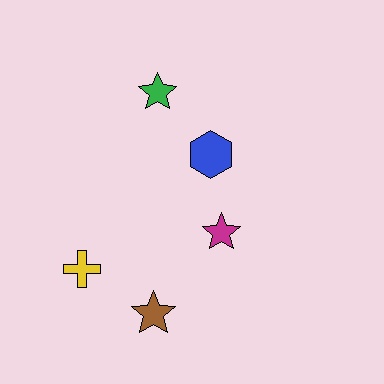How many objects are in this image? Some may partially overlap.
There are 5 objects.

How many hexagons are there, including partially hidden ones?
There is 1 hexagon.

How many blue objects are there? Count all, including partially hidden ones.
There is 1 blue object.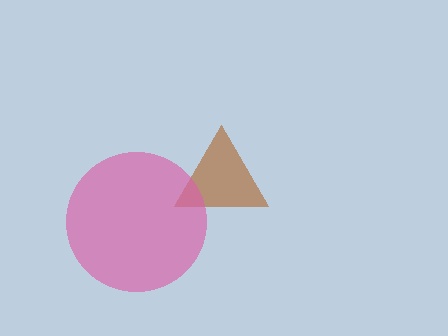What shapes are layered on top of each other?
The layered shapes are: a brown triangle, a pink circle.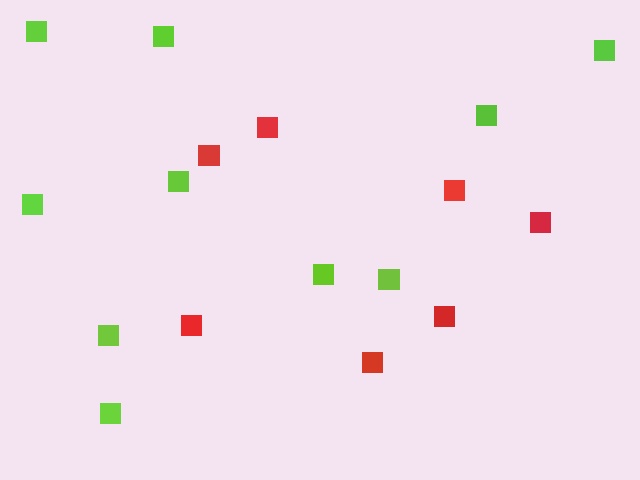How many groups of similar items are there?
There are 2 groups: one group of lime squares (10) and one group of red squares (7).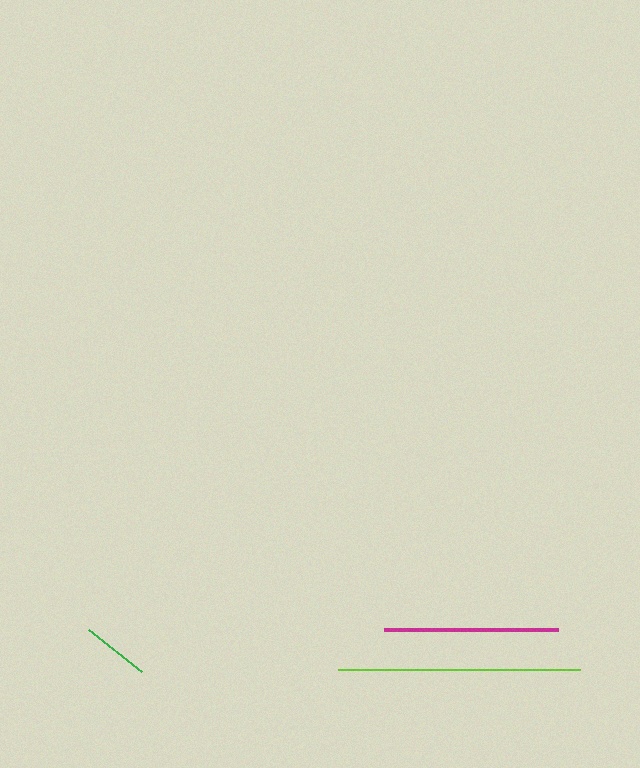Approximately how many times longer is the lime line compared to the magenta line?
The lime line is approximately 1.4 times the length of the magenta line.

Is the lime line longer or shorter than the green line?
The lime line is longer than the green line.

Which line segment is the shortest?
The green line is the shortest at approximately 69 pixels.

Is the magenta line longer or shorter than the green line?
The magenta line is longer than the green line.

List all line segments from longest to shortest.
From longest to shortest: lime, magenta, green.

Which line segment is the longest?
The lime line is the longest at approximately 242 pixels.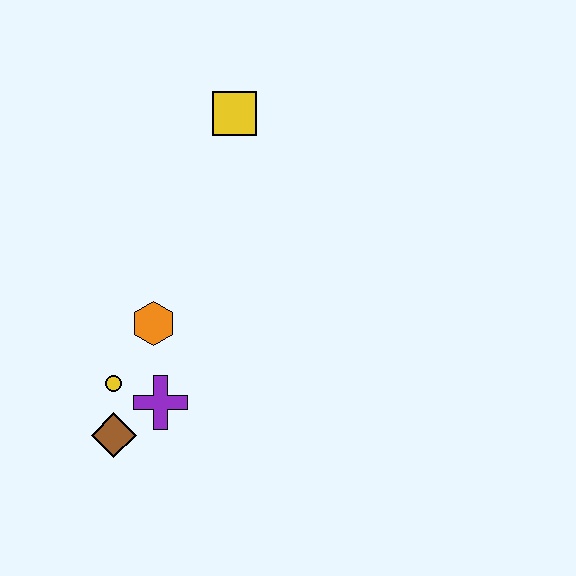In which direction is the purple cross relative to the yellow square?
The purple cross is below the yellow square.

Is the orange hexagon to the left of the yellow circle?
No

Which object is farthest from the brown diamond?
The yellow square is farthest from the brown diamond.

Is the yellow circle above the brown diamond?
Yes